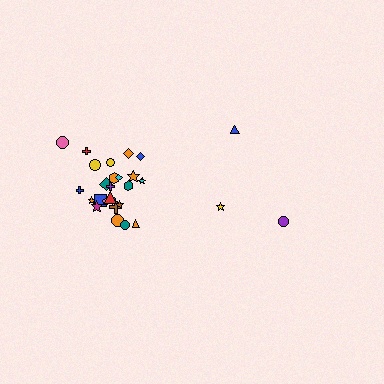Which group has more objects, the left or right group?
The left group.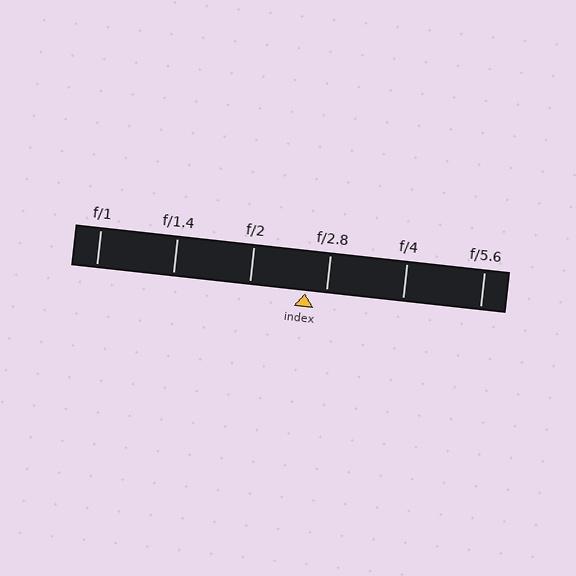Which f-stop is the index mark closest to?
The index mark is closest to f/2.8.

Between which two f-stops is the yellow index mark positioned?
The index mark is between f/2 and f/2.8.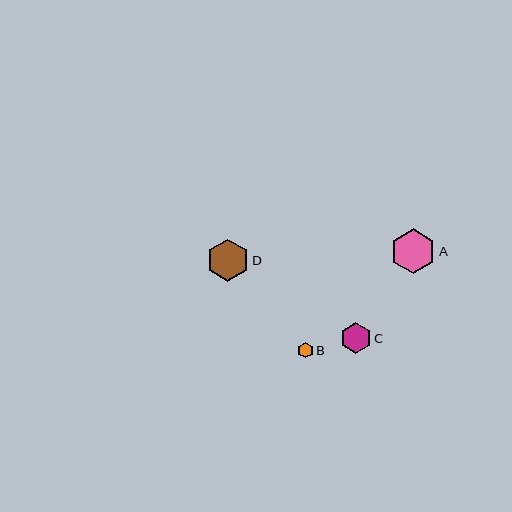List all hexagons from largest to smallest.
From largest to smallest: A, D, C, B.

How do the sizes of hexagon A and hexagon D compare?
Hexagon A and hexagon D are approximately the same size.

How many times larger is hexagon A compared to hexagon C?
Hexagon A is approximately 1.5 times the size of hexagon C.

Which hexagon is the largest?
Hexagon A is the largest with a size of approximately 45 pixels.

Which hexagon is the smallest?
Hexagon B is the smallest with a size of approximately 15 pixels.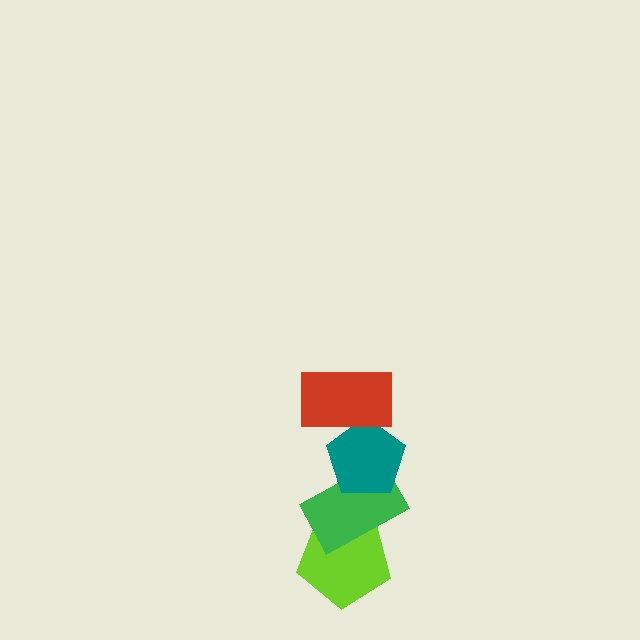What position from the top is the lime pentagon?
The lime pentagon is 4th from the top.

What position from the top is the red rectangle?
The red rectangle is 1st from the top.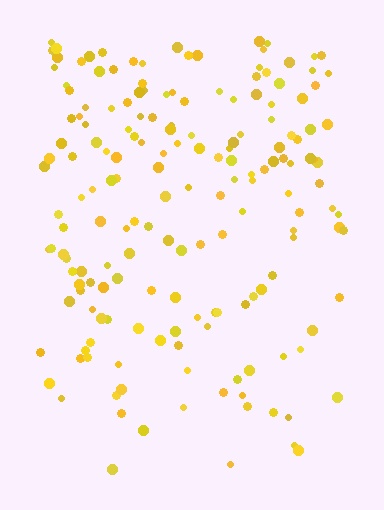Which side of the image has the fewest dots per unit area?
The bottom.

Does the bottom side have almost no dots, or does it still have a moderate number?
Still a moderate number, just noticeably fewer than the top.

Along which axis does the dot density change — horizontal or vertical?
Vertical.